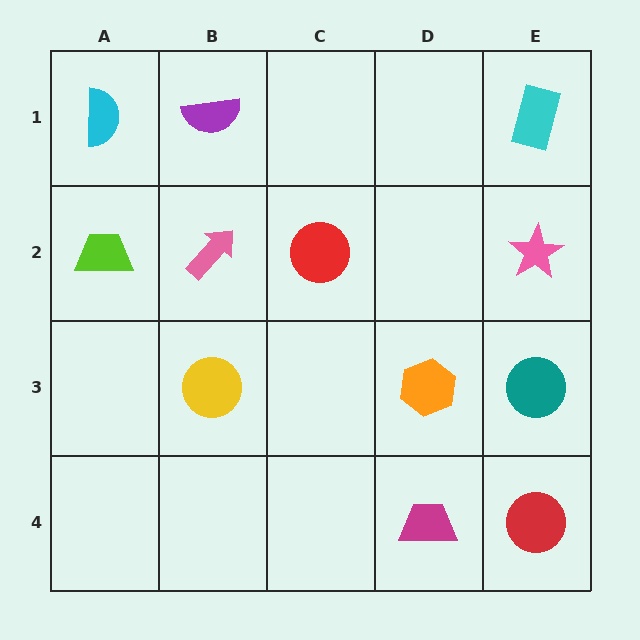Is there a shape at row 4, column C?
No, that cell is empty.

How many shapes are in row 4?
2 shapes.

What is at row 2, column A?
A lime trapezoid.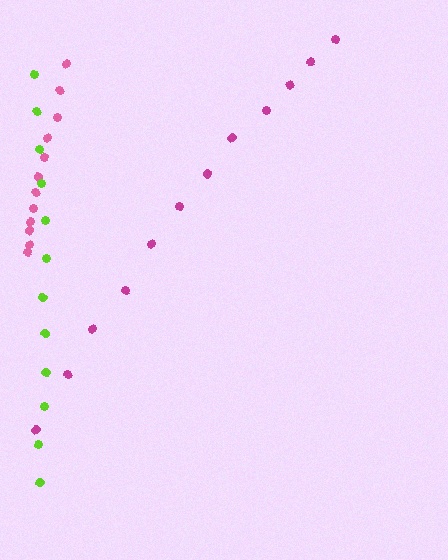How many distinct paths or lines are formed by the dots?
There are 3 distinct paths.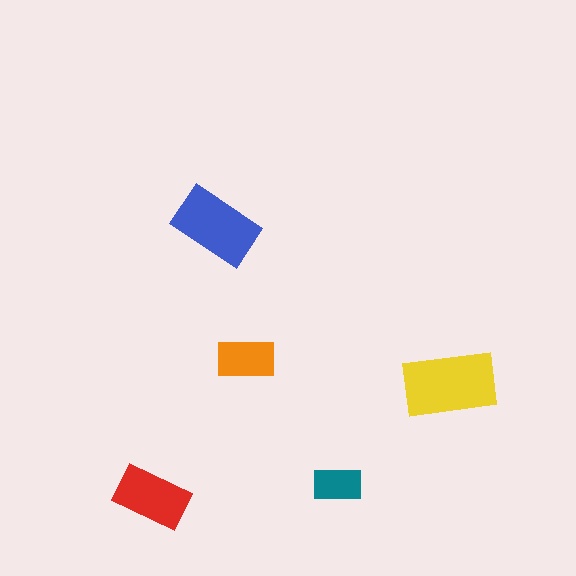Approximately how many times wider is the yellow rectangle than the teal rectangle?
About 2 times wider.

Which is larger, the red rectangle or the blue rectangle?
The blue one.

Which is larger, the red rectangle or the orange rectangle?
The red one.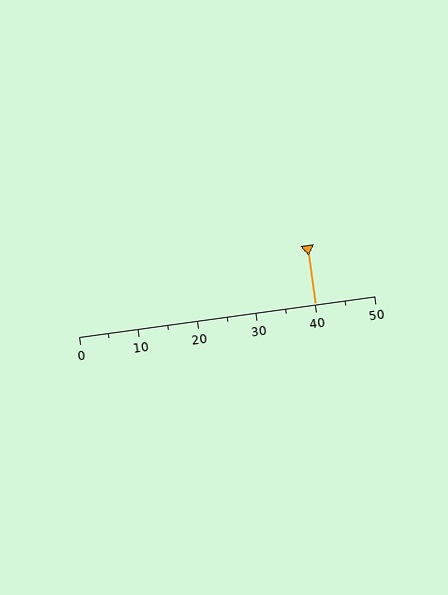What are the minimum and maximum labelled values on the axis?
The axis runs from 0 to 50.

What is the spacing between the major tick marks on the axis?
The major ticks are spaced 10 apart.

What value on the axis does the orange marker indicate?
The marker indicates approximately 40.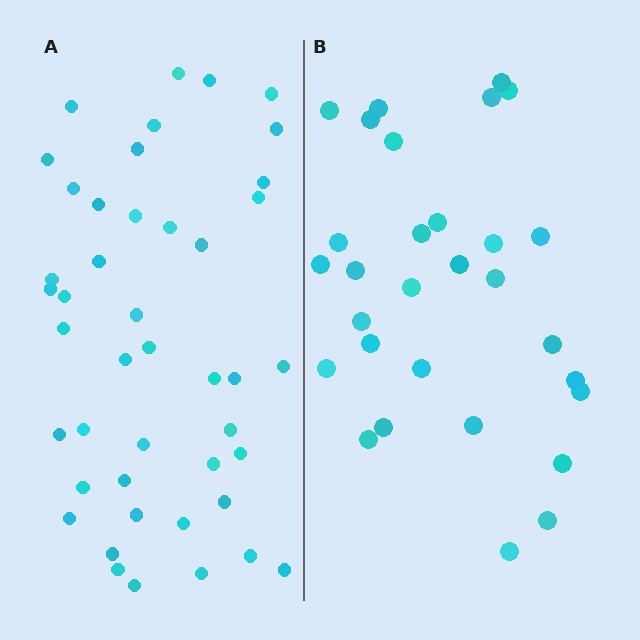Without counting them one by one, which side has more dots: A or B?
Region A (the left region) has more dots.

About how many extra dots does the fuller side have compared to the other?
Region A has approximately 15 more dots than region B.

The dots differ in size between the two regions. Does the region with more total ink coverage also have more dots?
No. Region B has more total ink coverage because its dots are larger, but region A actually contains more individual dots. Total area can be misleading — the number of items is what matters here.